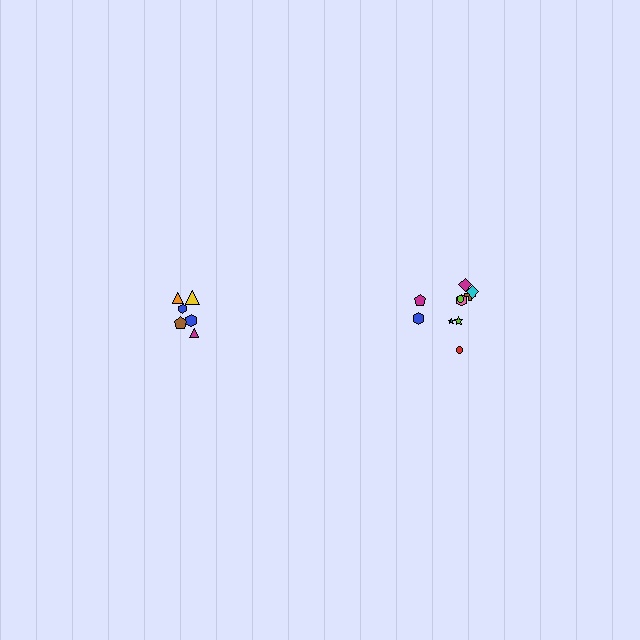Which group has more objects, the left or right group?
The right group.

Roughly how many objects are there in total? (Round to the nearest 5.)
Roughly 15 objects in total.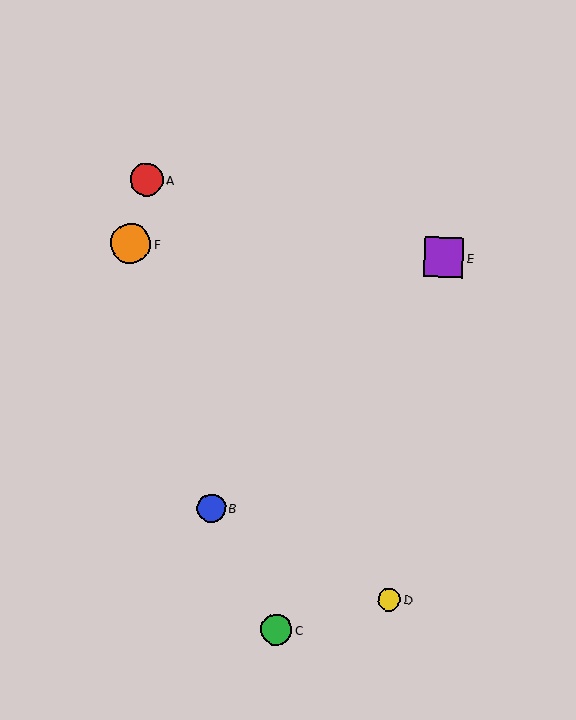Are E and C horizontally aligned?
No, E is at y≈257 and C is at y≈630.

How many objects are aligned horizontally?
2 objects (E, F) are aligned horizontally.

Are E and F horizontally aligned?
Yes, both are at y≈257.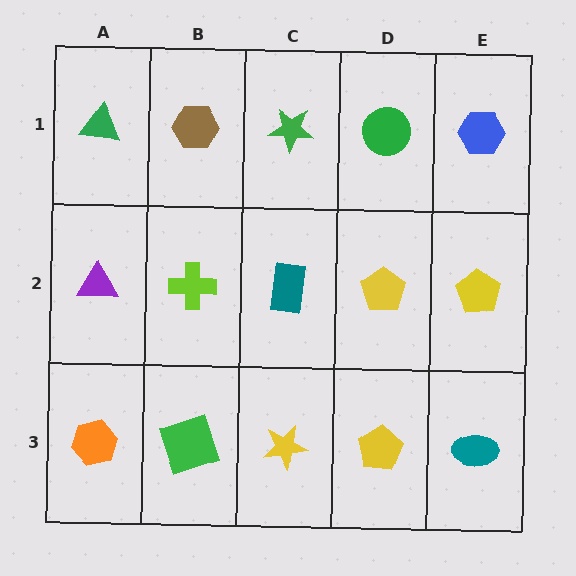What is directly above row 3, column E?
A yellow pentagon.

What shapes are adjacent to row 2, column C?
A green star (row 1, column C), a yellow star (row 3, column C), a lime cross (row 2, column B), a yellow pentagon (row 2, column D).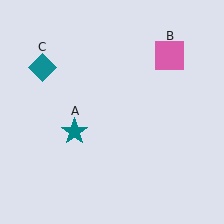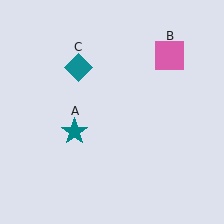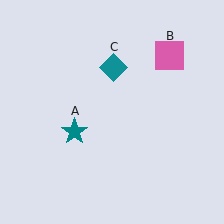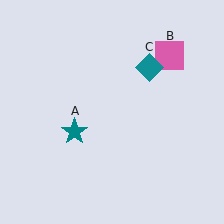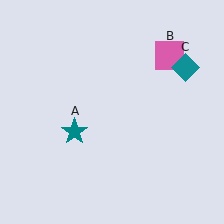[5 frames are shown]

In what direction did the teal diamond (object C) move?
The teal diamond (object C) moved right.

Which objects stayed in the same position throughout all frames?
Teal star (object A) and pink square (object B) remained stationary.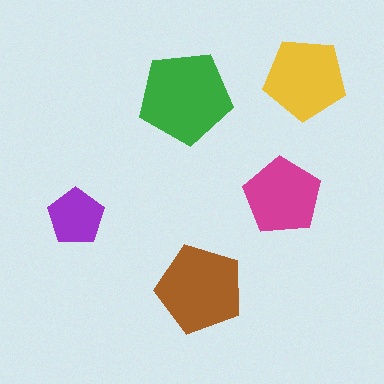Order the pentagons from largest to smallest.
the green one, the brown one, the yellow one, the magenta one, the purple one.